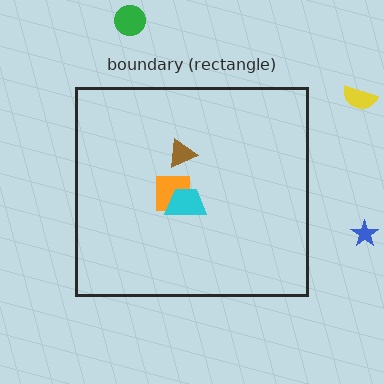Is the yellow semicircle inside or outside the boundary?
Outside.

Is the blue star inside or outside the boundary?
Outside.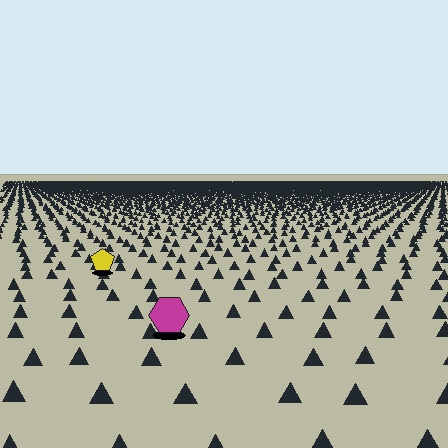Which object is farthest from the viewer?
The yellow pentagon is farthest from the viewer. It appears smaller and the ground texture around it is denser.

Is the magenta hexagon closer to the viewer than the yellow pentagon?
Yes. The magenta hexagon is closer — you can tell from the texture gradient: the ground texture is coarser near it.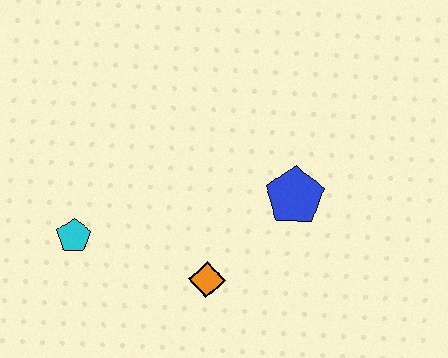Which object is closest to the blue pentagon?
The orange diamond is closest to the blue pentagon.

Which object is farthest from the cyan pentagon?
The blue pentagon is farthest from the cyan pentagon.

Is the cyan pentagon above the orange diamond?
Yes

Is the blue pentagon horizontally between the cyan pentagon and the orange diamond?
No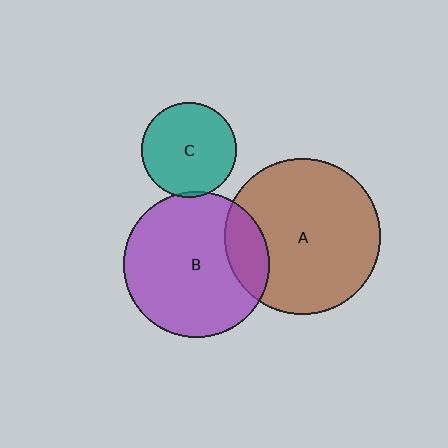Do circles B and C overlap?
Yes.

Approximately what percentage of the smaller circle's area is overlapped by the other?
Approximately 5%.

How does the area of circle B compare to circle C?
Approximately 2.4 times.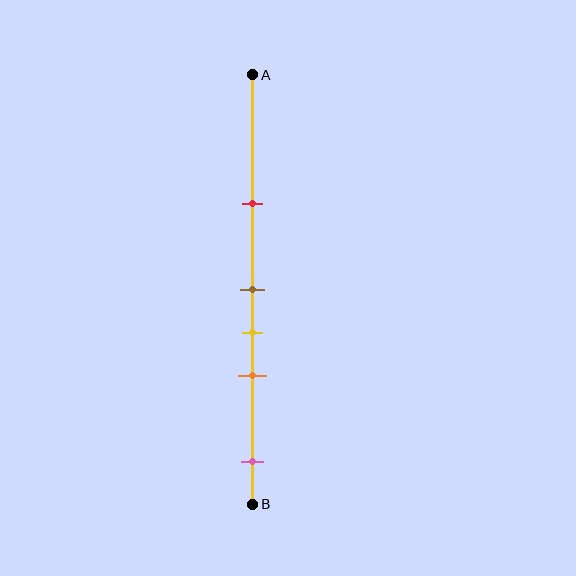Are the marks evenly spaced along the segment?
No, the marks are not evenly spaced.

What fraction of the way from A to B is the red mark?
The red mark is approximately 30% (0.3) of the way from A to B.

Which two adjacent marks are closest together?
The brown and yellow marks are the closest adjacent pair.